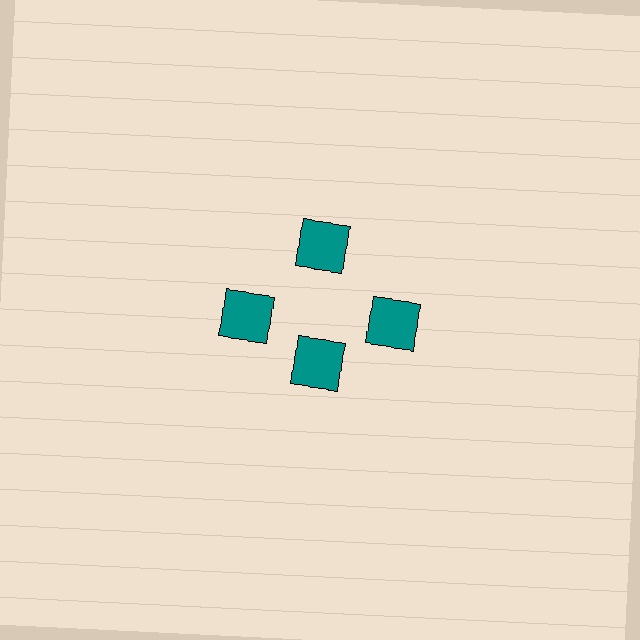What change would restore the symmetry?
The symmetry would be restored by moving it outward, back onto the ring so that all 4 squares sit at equal angles and equal distance from the center.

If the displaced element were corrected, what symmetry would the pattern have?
It would have 4-fold rotational symmetry — the pattern would map onto itself every 90 degrees.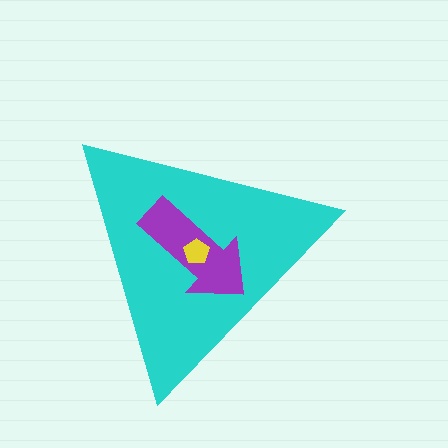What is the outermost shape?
The cyan triangle.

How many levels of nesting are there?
3.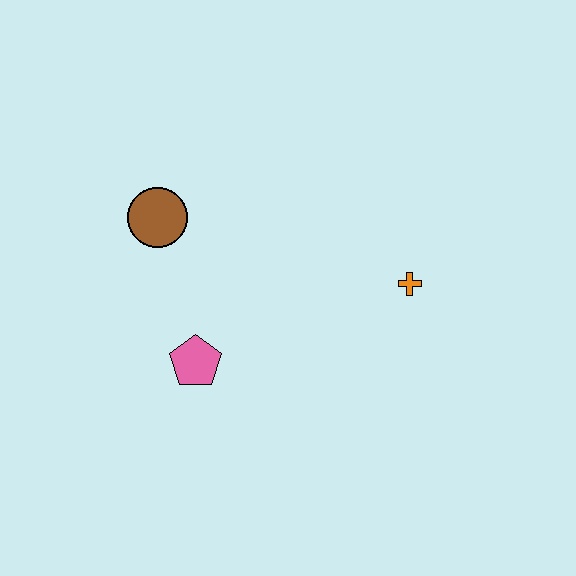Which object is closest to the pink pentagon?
The brown circle is closest to the pink pentagon.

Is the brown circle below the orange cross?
No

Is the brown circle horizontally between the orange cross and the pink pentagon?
No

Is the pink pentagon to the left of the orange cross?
Yes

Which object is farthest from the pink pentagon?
The orange cross is farthest from the pink pentagon.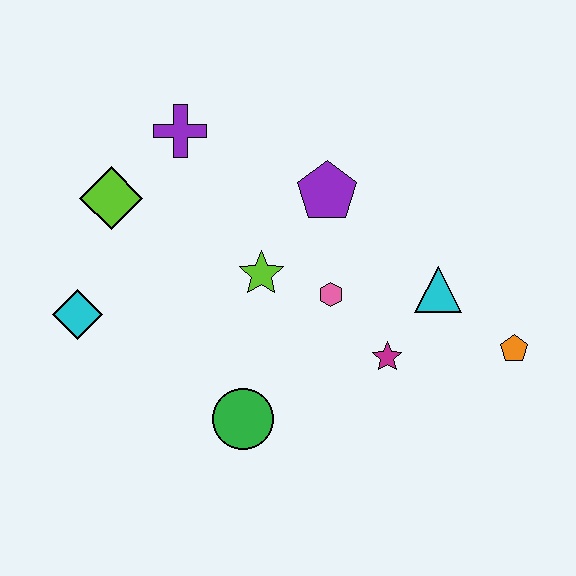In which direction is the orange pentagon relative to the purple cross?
The orange pentagon is to the right of the purple cross.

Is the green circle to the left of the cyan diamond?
No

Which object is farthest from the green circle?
The purple cross is farthest from the green circle.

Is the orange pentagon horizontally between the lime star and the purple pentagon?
No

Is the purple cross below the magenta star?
No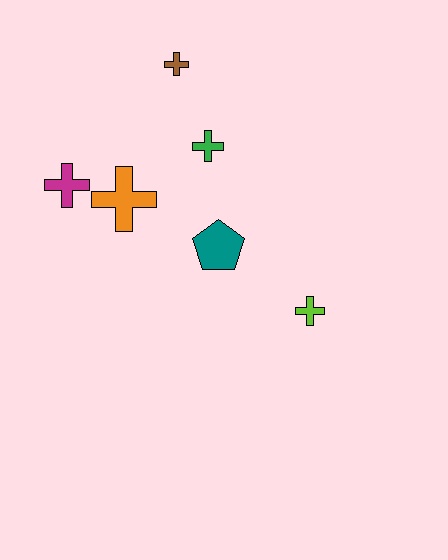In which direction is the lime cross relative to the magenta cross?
The lime cross is to the right of the magenta cross.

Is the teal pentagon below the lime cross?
No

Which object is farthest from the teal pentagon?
The brown cross is farthest from the teal pentagon.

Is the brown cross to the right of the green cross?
No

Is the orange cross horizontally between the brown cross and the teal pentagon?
No